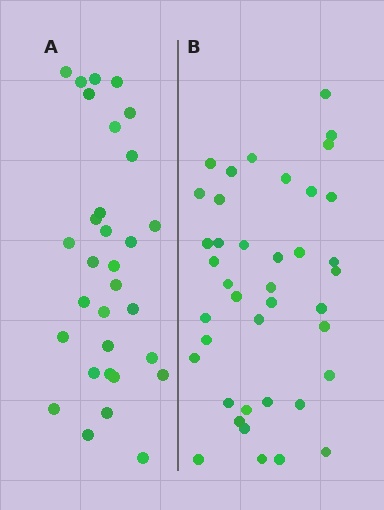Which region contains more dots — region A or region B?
Region B (the right region) has more dots.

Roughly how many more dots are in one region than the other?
Region B has roughly 8 or so more dots than region A.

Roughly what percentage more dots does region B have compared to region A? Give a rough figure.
About 30% more.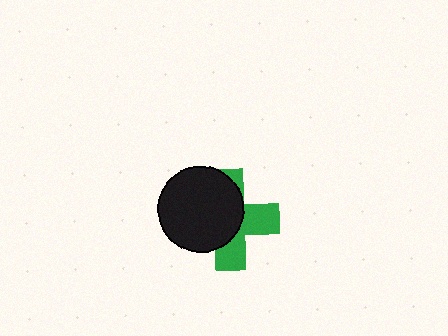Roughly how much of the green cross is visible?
A small part of it is visible (roughly 44%).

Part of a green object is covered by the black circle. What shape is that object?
It is a cross.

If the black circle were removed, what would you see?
You would see the complete green cross.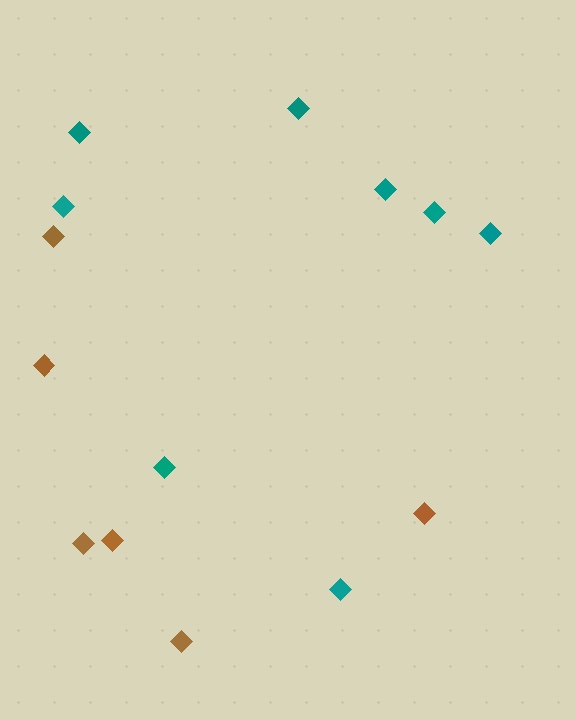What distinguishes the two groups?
There are 2 groups: one group of brown diamonds (6) and one group of teal diamonds (8).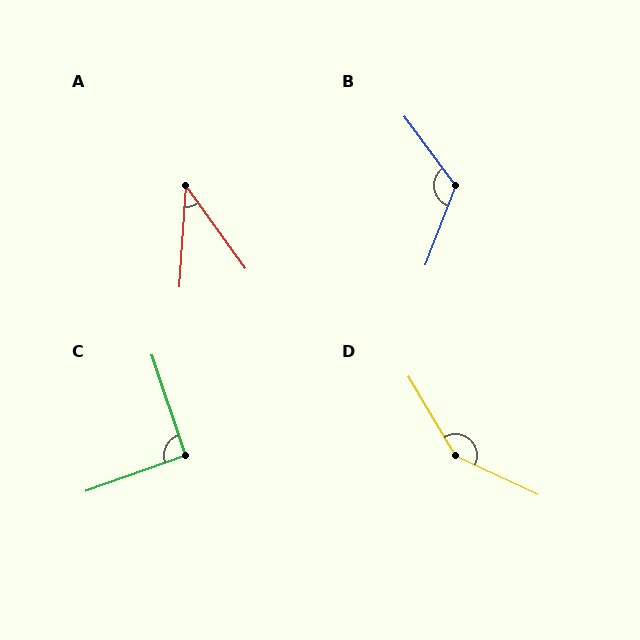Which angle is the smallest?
A, at approximately 40 degrees.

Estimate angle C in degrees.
Approximately 91 degrees.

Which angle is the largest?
D, at approximately 145 degrees.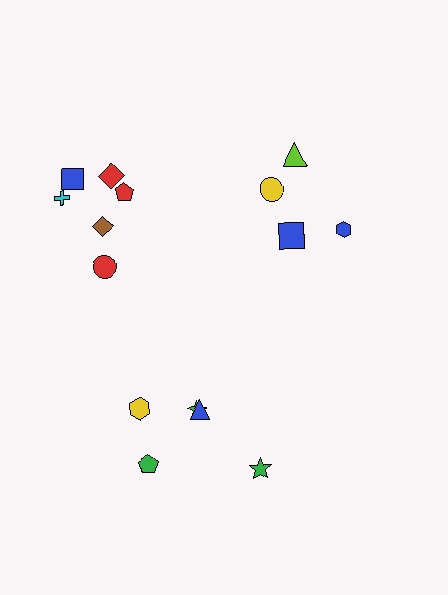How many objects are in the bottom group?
There are 5 objects.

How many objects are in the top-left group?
There are 6 objects.